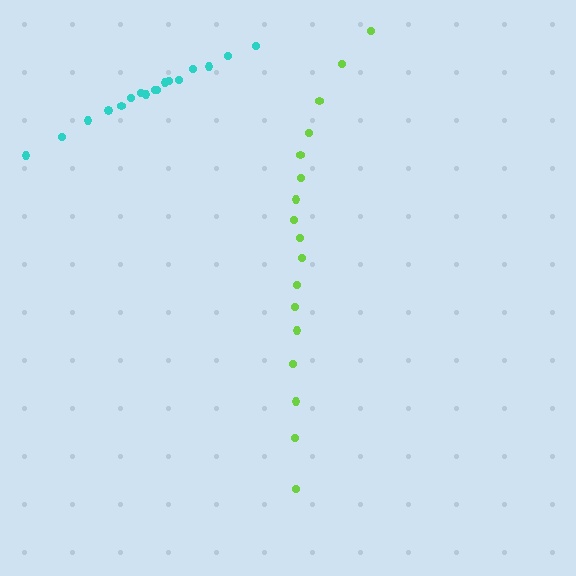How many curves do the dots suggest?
There are 2 distinct paths.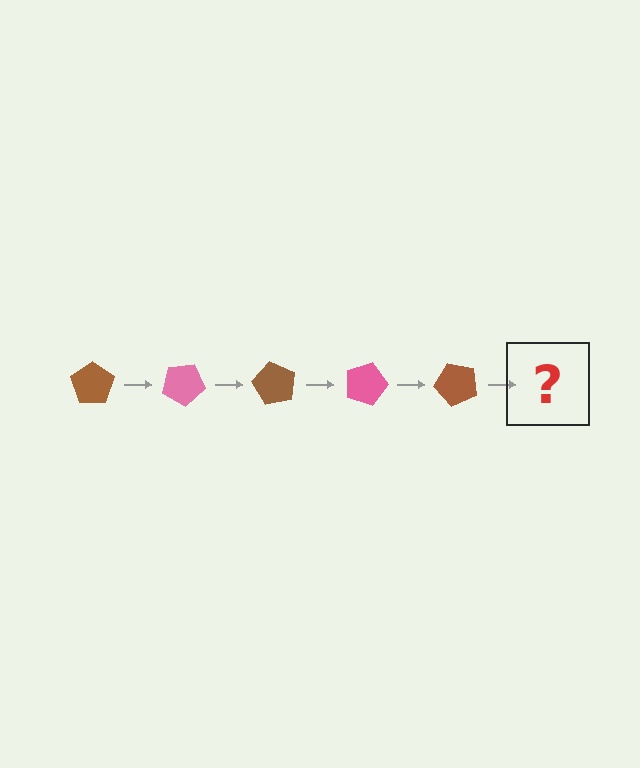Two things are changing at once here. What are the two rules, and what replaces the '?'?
The two rules are that it rotates 30 degrees each step and the color cycles through brown and pink. The '?' should be a pink pentagon, rotated 150 degrees from the start.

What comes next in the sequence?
The next element should be a pink pentagon, rotated 150 degrees from the start.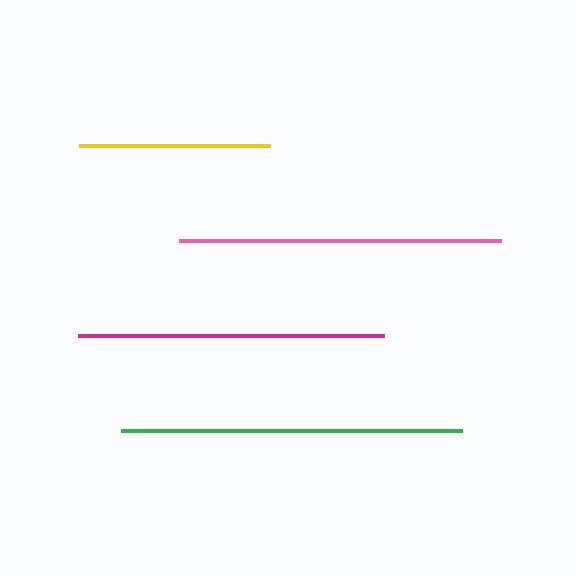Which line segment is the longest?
The green line is the longest at approximately 342 pixels.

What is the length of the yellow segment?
The yellow segment is approximately 192 pixels long.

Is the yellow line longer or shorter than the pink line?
The pink line is longer than the yellow line.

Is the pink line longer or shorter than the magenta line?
The pink line is longer than the magenta line.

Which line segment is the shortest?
The yellow line is the shortest at approximately 192 pixels.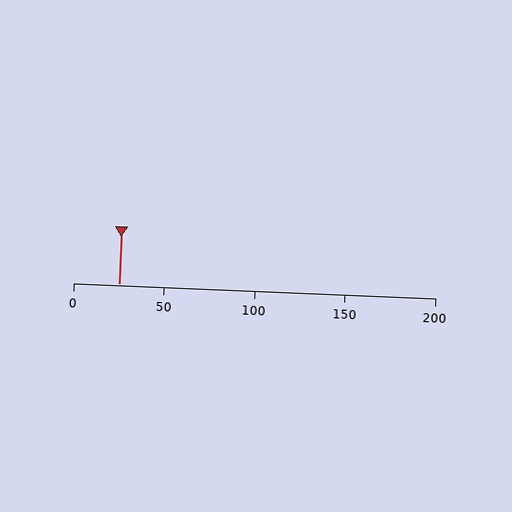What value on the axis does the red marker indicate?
The marker indicates approximately 25.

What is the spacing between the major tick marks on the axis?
The major ticks are spaced 50 apart.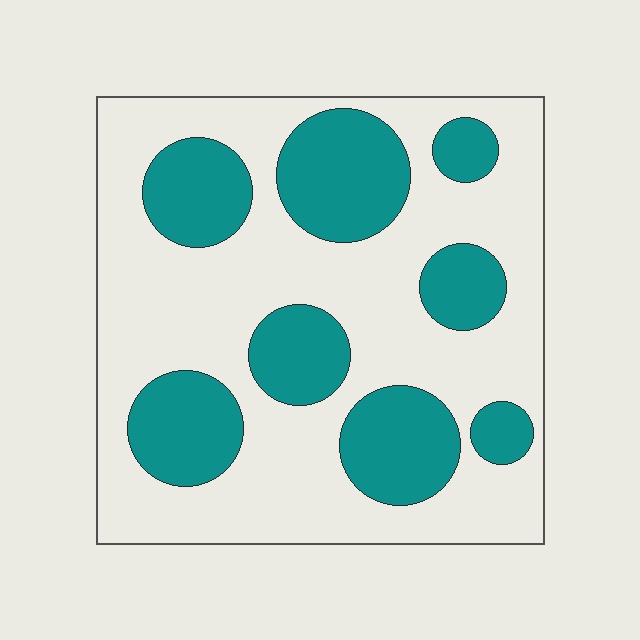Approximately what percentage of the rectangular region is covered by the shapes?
Approximately 35%.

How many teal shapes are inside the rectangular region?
8.